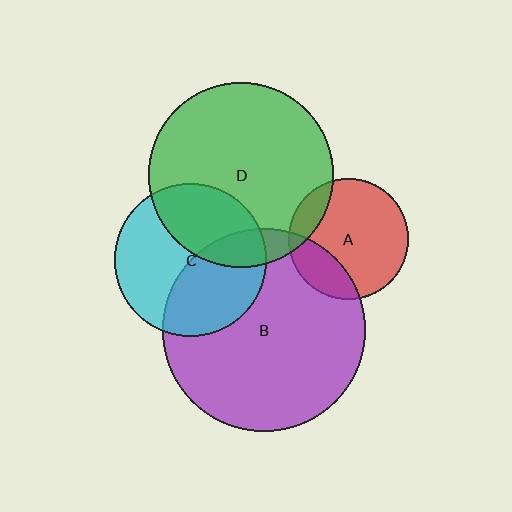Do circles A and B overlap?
Yes.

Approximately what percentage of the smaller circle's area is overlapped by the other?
Approximately 25%.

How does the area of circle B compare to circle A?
Approximately 2.9 times.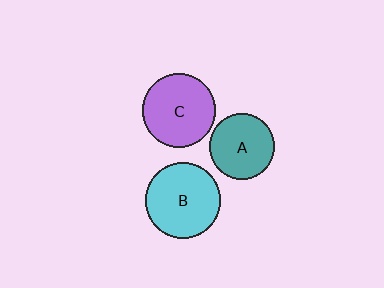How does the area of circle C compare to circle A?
Approximately 1.2 times.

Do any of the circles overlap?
No, none of the circles overlap.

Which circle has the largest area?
Circle B (cyan).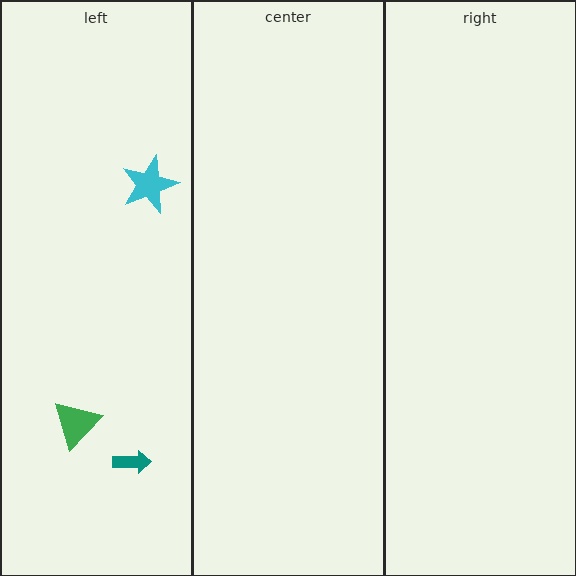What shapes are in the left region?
The green triangle, the teal arrow, the cyan star.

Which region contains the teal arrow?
The left region.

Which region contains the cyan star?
The left region.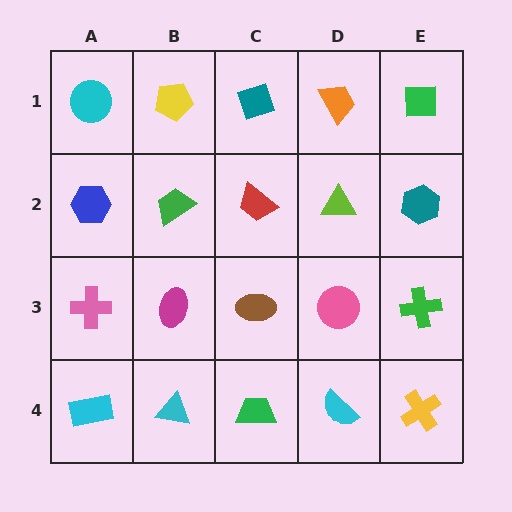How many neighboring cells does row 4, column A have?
2.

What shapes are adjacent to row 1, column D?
A lime triangle (row 2, column D), a teal diamond (row 1, column C), a green square (row 1, column E).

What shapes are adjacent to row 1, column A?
A blue hexagon (row 2, column A), a yellow pentagon (row 1, column B).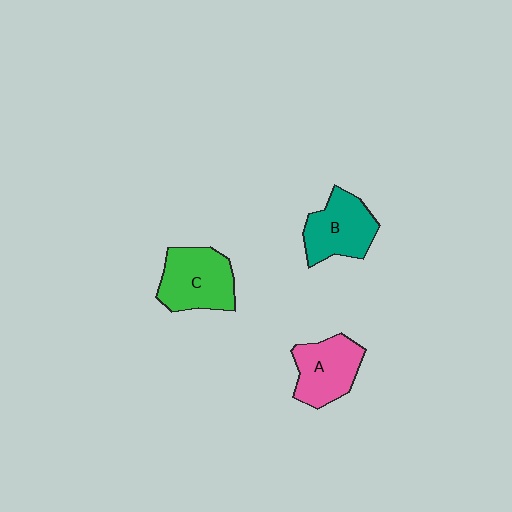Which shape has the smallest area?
Shape A (pink).